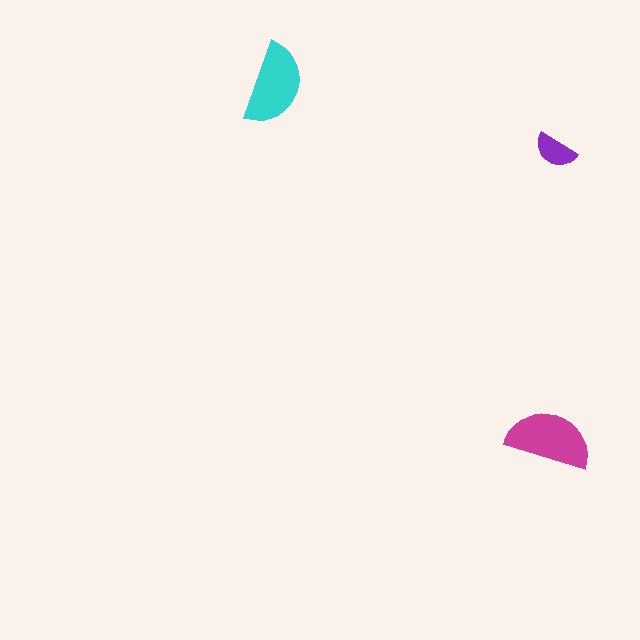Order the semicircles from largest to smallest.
the magenta one, the cyan one, the purple one.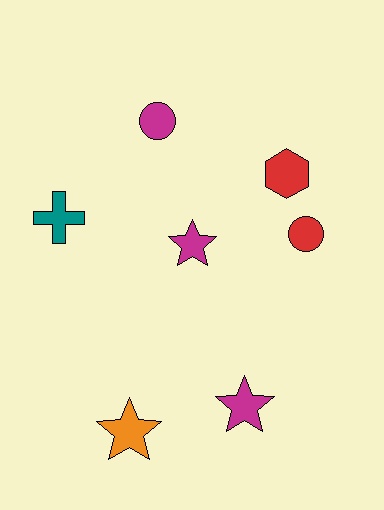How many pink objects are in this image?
There are no pink objects.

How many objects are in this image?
There are 7 objects.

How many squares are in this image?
There are no squares.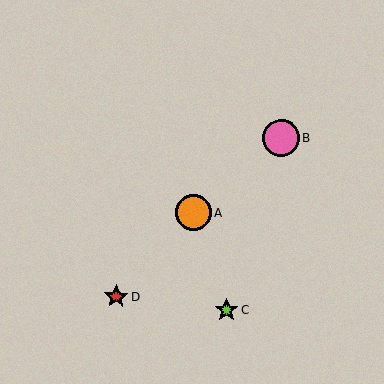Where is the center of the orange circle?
The center of the orange circle is at (193, 213).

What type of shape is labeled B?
Shape B is a pink circle.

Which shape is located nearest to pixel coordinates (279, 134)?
The pink circle (labeled B) at (281, 138) is nearest to that location.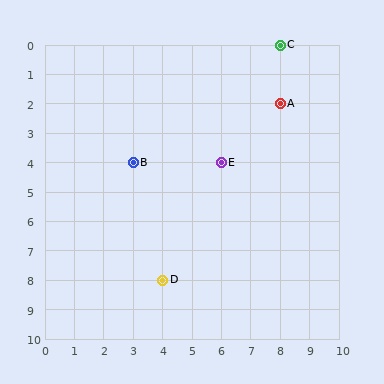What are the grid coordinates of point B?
Point B is at grid coordinates (3, 4).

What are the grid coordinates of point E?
Point E is at grid coordinates (6, 4).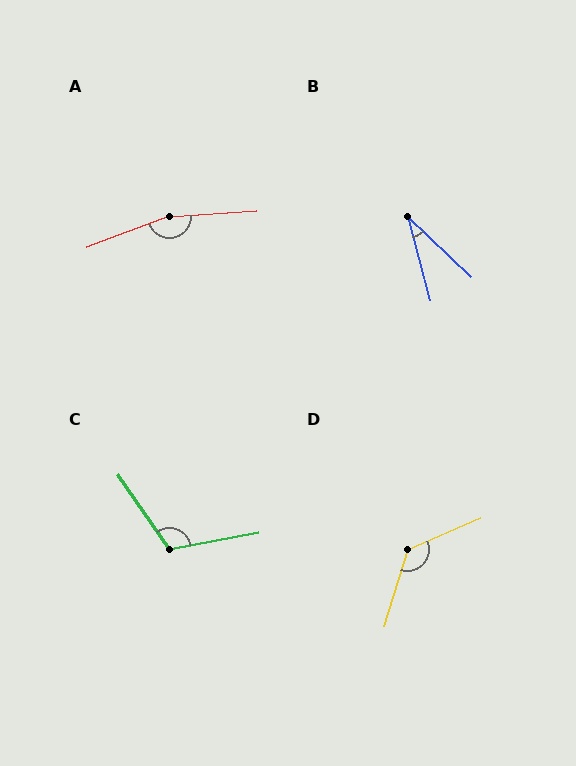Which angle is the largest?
A, at approximately 163 degrees.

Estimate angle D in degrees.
Approximately 131 degrees.